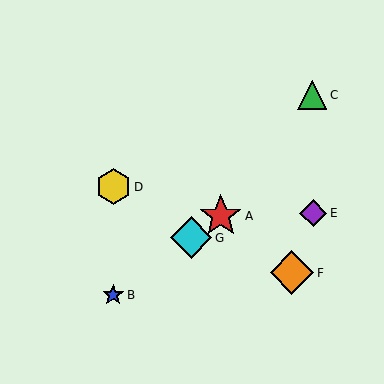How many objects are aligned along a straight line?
3 objects (A, B, G) are aligned along a straight line.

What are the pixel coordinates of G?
Object G is at (191, 238).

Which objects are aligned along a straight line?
Objects A, B, G are aligned along a straight line.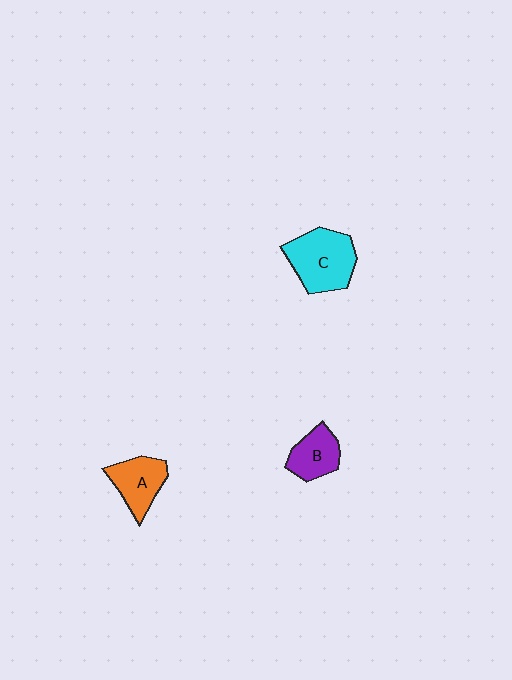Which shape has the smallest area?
Shape B (purple).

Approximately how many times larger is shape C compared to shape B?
Approximately 1.7 times.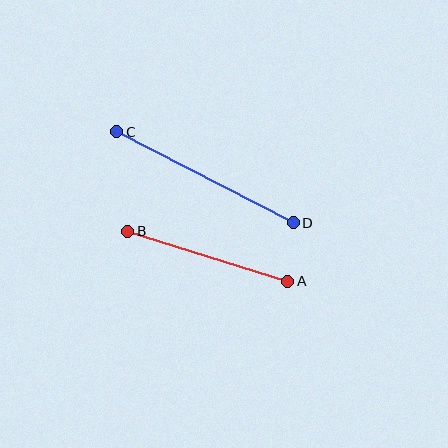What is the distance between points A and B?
The distance is approximately 168 pixels.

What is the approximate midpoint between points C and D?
The midpoint is at approximately (205, 177) pixels.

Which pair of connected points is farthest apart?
Points C and D are farthest apart.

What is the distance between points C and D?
The distance is approximately 199 pixels.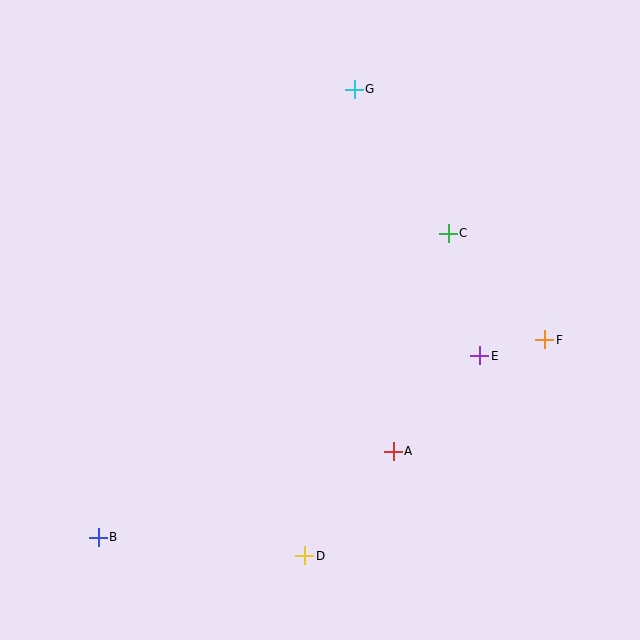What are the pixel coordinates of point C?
Point C is at (448, 233).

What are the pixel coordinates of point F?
Point F is at (545, 340).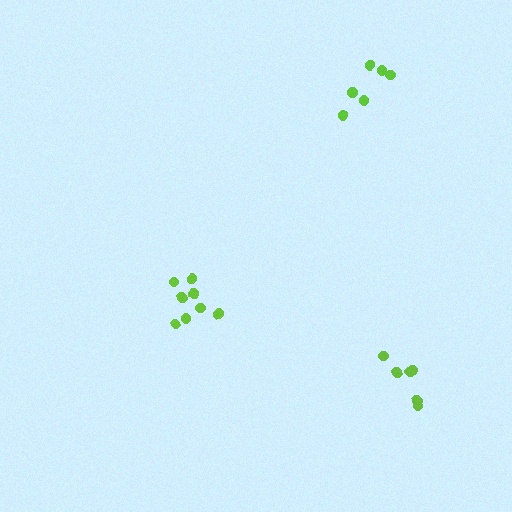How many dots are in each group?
Group 1: 6 dots, Group 2: 8 dots, Group 3: 6 dots (20 total).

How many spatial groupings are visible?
There are 3 spatial groupings.